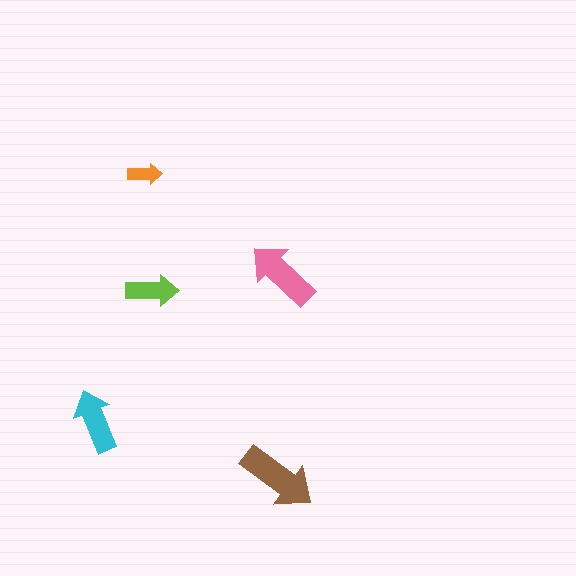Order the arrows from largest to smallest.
the brown one, the pink one, the cyan one, the lime one, the orange one.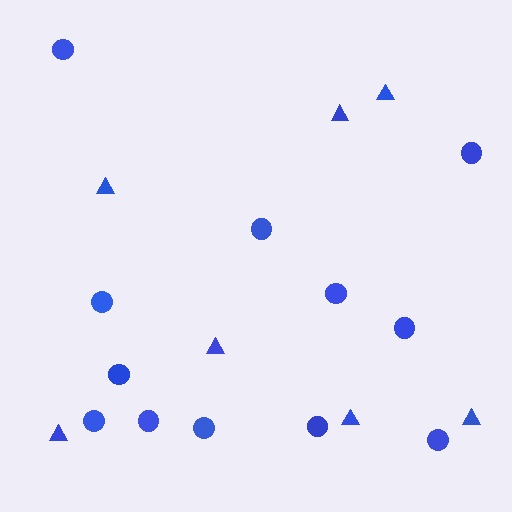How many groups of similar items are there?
There are 2 groups: one group of circles (12) and one group of triangles (7).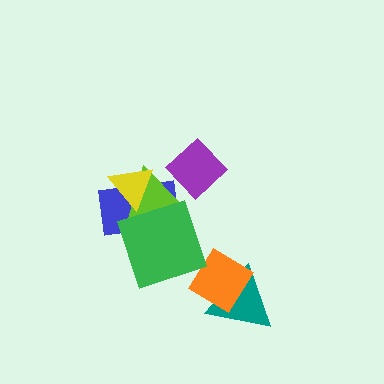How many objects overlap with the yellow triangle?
3 objects overlap with the yellow triangle.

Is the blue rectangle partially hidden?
Yes, it is partially covered by another shape.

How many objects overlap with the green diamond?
4 objects overlap with the green diamond.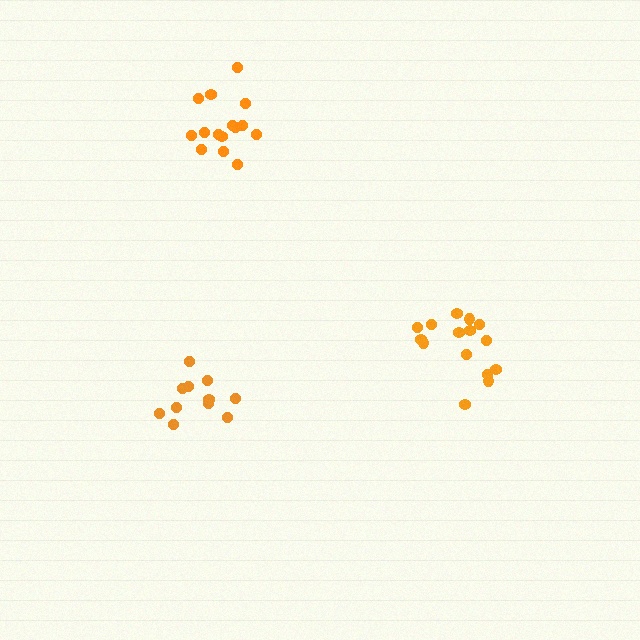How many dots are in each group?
Group 1: 15 dots, Group 2: 15 dots, Group 3: 11 dots (41 total).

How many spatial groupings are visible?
There are 3 spatial groupings.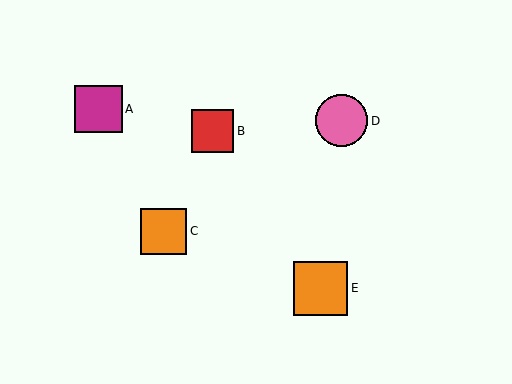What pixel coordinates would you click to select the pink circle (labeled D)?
Click at (342, 121) to select the pink circle D.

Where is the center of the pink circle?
The center of the pink circle is at (342, 121).